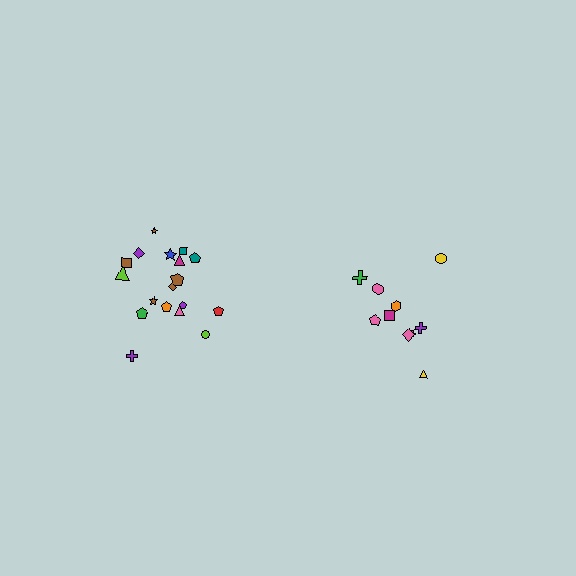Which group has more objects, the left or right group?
The left group.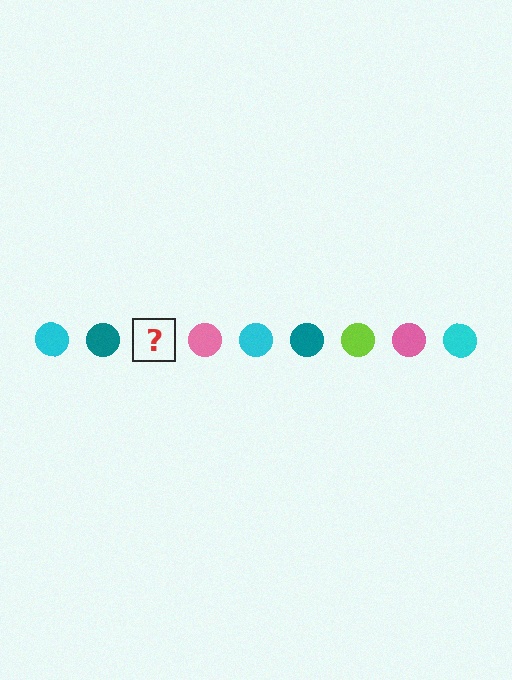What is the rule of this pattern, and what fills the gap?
The rule is that the pattern cycles through cyan, teal, lime, pink circles. The gap should be filled with a lime circle.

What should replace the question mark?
The question mark should be replaced with a lime circle.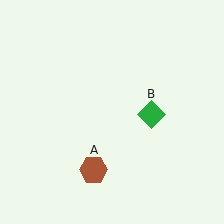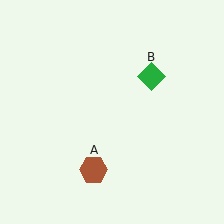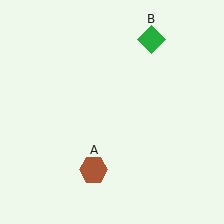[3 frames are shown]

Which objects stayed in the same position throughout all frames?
Brown hexagon (object A) remained stationary.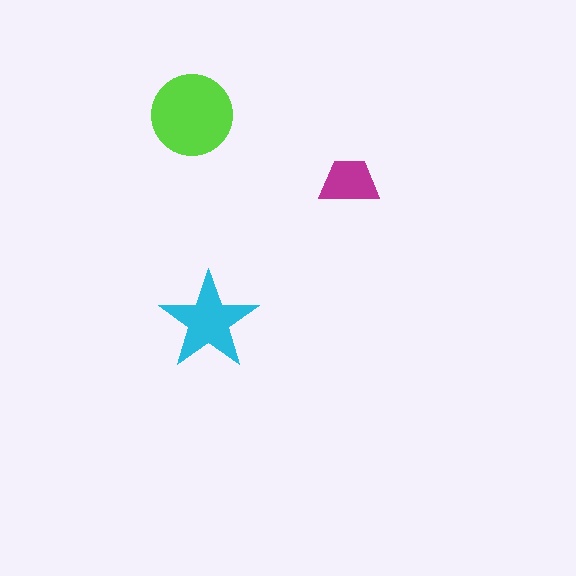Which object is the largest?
The lime circle.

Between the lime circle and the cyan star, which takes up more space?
The lime circle.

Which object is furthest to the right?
The magenta trapezoid is rightmost.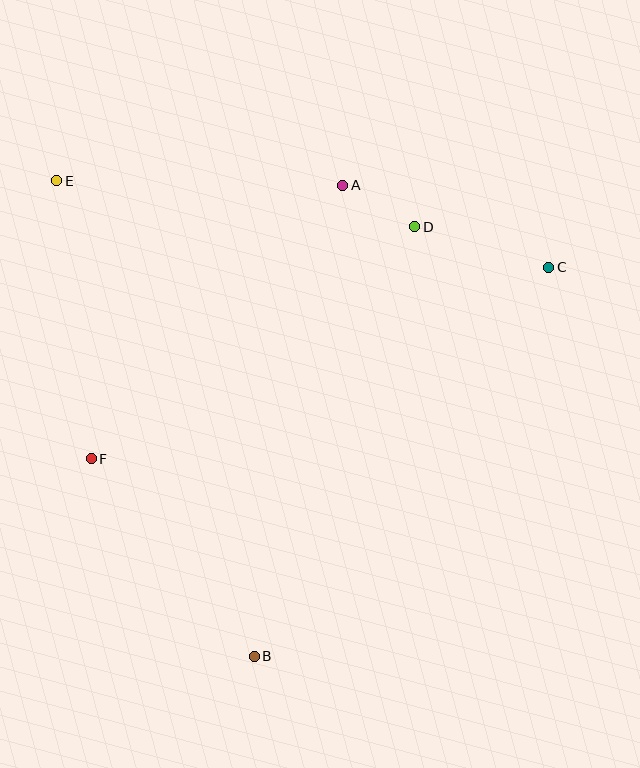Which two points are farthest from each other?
Points B and E are farthest from each other.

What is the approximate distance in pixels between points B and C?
The distance between B and C is approximately 488 pixels.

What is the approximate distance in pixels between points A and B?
The distance between A and B is approximately 479 pixels.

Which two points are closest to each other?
Points A and D are closest to each other.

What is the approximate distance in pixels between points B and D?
The distance between B and D is approximately 459 pixels.